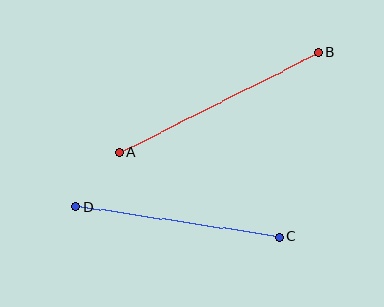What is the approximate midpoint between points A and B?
The midpoint is at approximately (219, 102) pixels.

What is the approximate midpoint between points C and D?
The midpoint is at approximately (178, 222) pixels.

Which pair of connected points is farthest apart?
Points A and B are farthest apart.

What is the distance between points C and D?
The distance is approximately 206 pixels.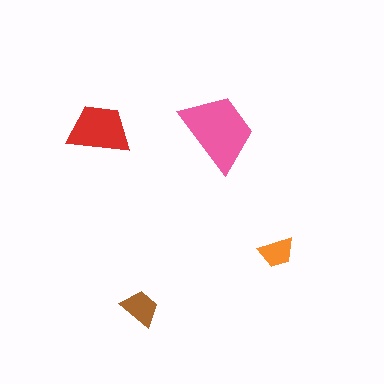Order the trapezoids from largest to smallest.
the pink one, the red one, the brown one, the orange one.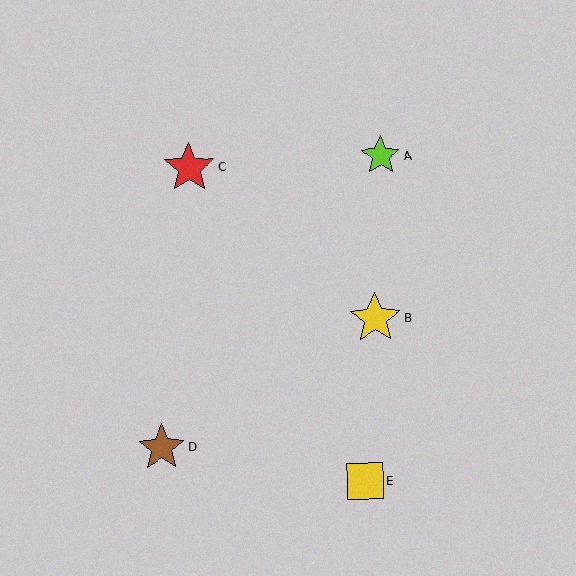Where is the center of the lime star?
The center of the lime star is at (381, 156).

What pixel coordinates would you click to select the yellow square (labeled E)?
Click at (365, 481) to select the yellow square E.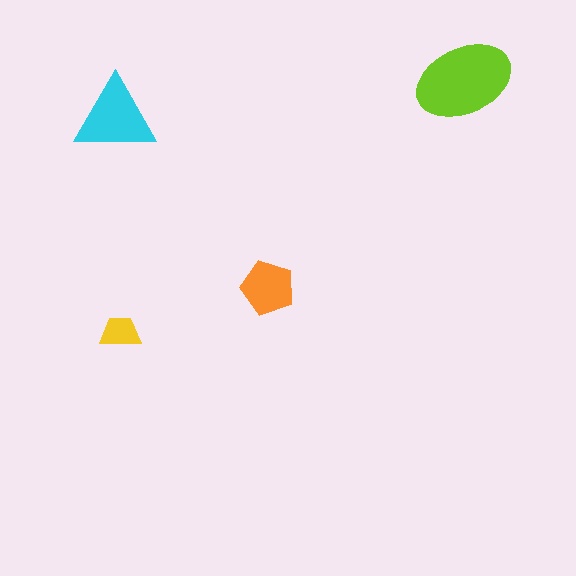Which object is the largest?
The lime ellipse.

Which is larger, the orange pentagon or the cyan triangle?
The cyan triangle.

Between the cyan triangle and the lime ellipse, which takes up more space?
The lime ellipse.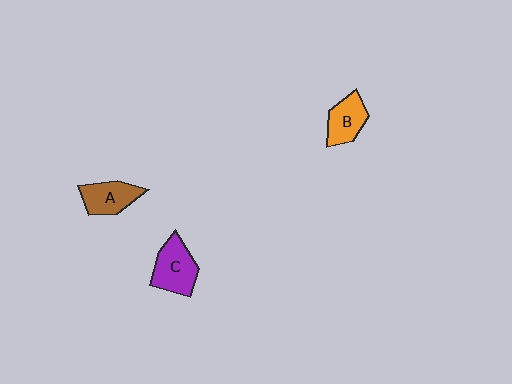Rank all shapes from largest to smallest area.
From largest to smallest: C (purple), A (brown), B (orange).